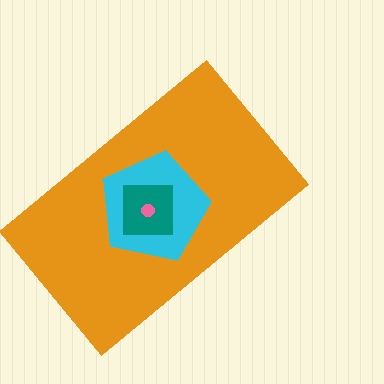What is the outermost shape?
The orange rectangle.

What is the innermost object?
The pink circle.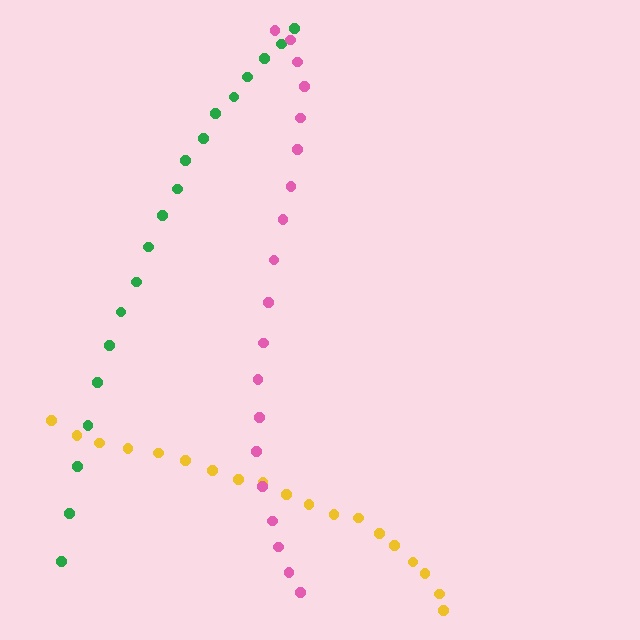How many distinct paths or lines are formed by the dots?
There are 3 distinct paths.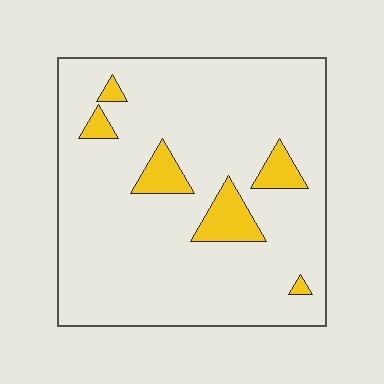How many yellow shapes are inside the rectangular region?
6.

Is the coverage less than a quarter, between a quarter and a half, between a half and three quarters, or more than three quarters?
Less than a quarter.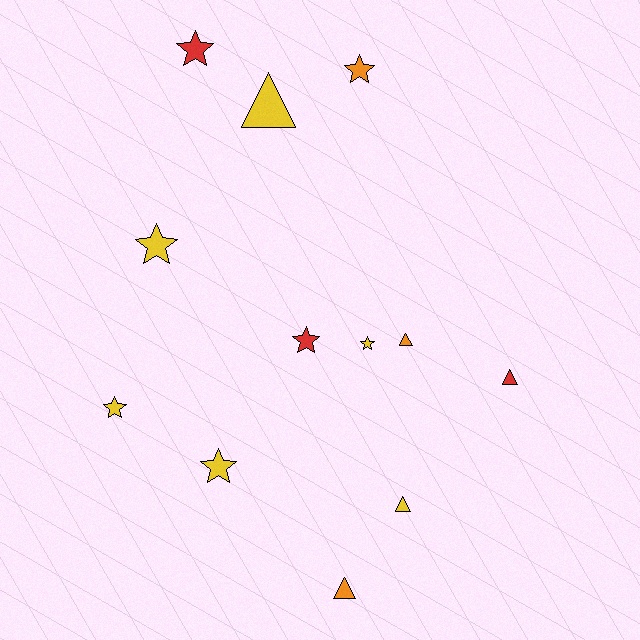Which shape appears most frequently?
Star, with 7 objects.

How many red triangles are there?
There is 1 red triangle.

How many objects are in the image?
There are 12 objects.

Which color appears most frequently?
Yellow, with 6 objects.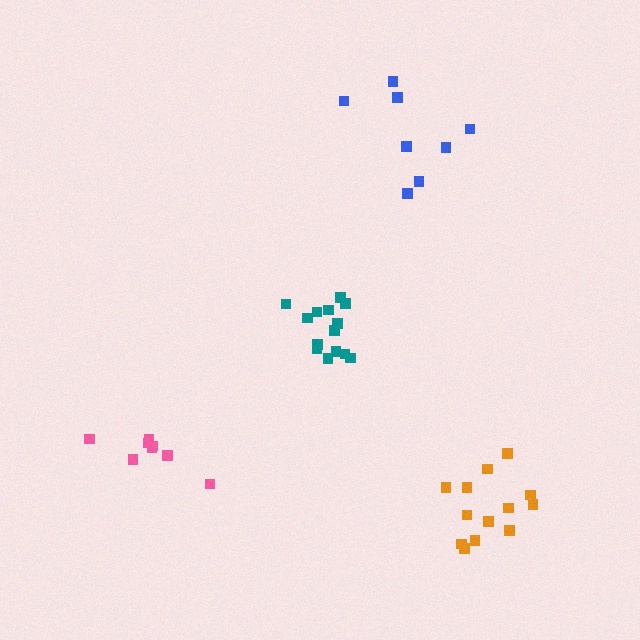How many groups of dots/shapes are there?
There are 4 groups.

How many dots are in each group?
Group 1: 8 dots, Group 2: 14 dots, Group 3: 8 dots, Group 4: 13 dots (43 total).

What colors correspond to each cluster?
The clusters are colored: pink, teal, blue, orange.